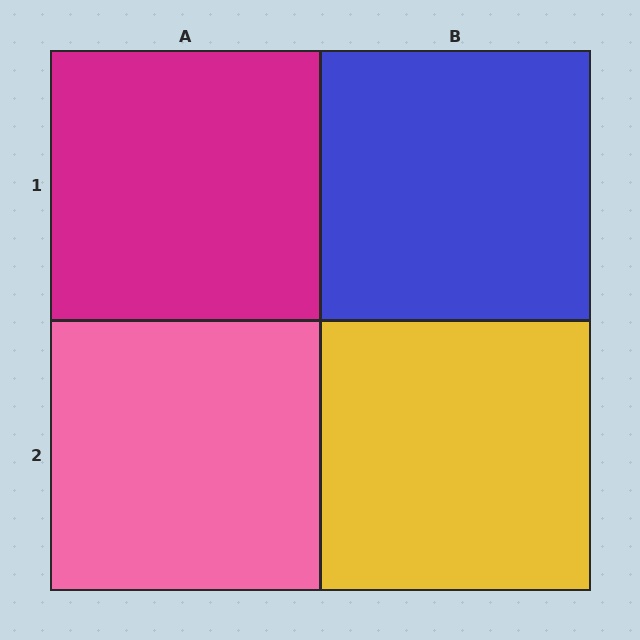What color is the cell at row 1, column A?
Magenta.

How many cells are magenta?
1 cell is magenta.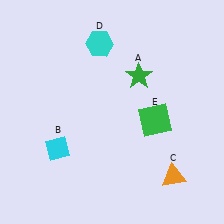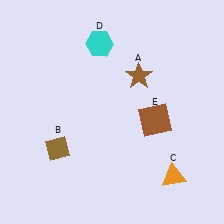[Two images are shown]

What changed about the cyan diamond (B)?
In Image 1, B is cyan. In Image 2, it changed to brown.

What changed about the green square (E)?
In Image 1, E is green. In Image 2, it changed to brown.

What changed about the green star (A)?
In Image 1, A is green. In Image 2, it changed to brown.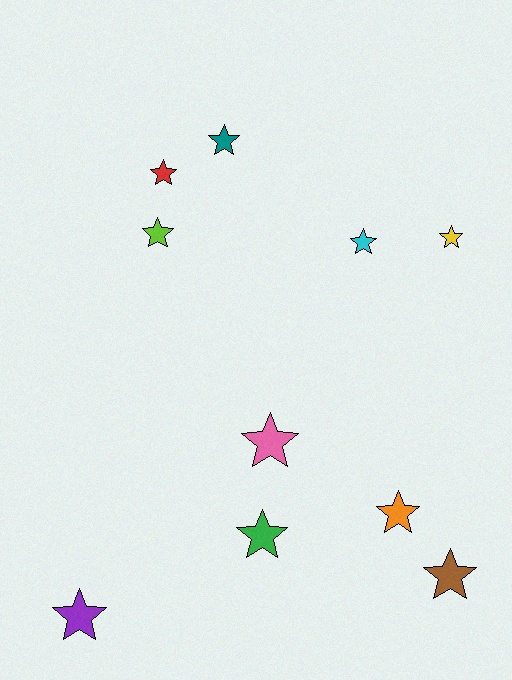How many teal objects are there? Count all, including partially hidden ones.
There is 1 teal object.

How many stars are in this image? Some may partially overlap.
There are 10 stars.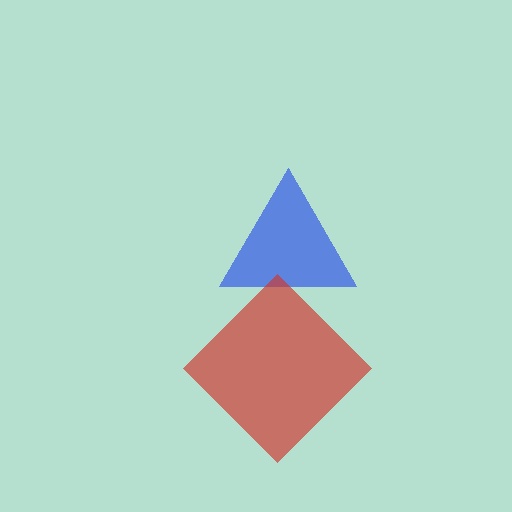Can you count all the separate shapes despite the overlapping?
Yes, there are 2 separate shapes.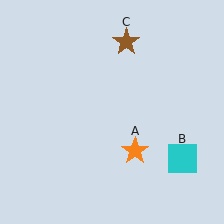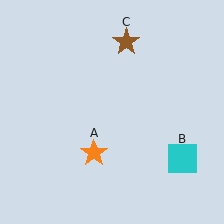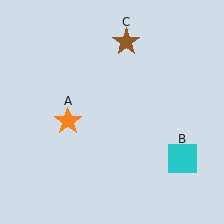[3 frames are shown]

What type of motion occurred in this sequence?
The orange star (object A) rotated clockwise around the center of the scene.